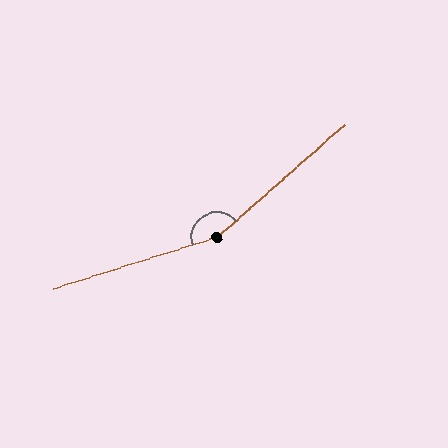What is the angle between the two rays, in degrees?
Approximately 156 degrees.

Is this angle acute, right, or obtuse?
It is obtuse.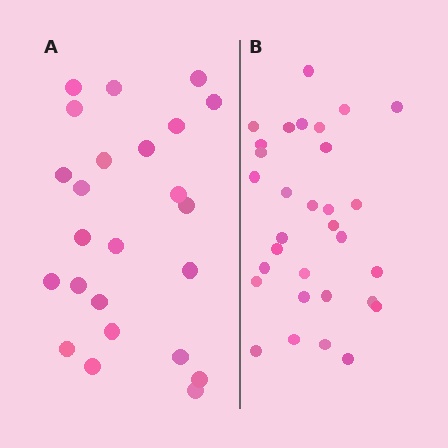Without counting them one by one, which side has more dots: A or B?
Region B (the right region) has more dots.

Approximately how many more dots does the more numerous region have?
Region B has roughly 8 or so more dots than region A.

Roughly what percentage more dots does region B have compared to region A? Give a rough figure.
About 30% more.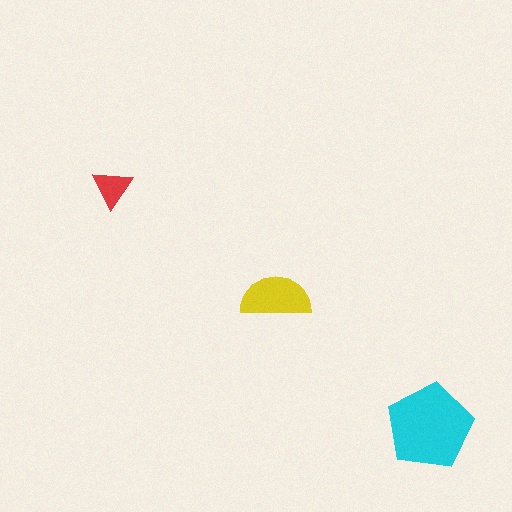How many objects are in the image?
There are 3 objects in the image.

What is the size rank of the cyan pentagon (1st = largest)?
1st.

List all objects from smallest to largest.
The red triangle, the yellow semicircle, the cyan pentagon.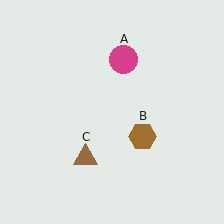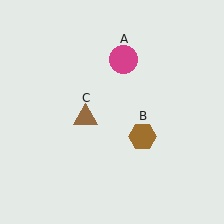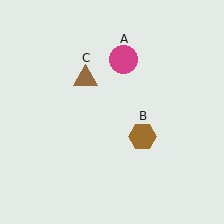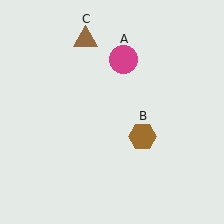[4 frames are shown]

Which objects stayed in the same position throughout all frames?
Magenta circle (object A) and brown hexagon (object B) remained stationary.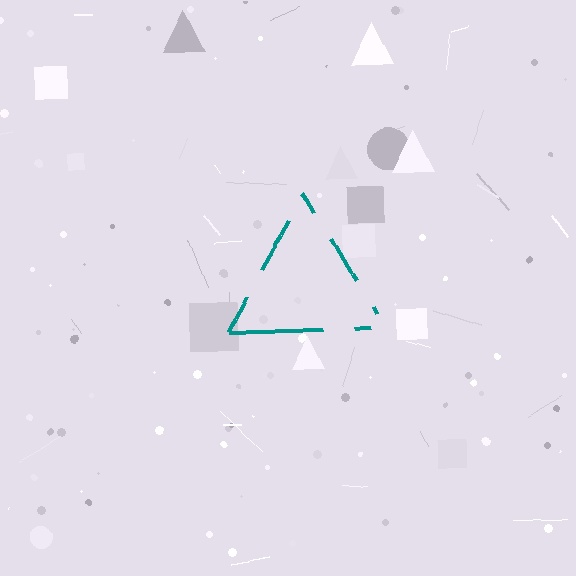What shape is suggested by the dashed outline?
The dashed outline suggests a triangle.